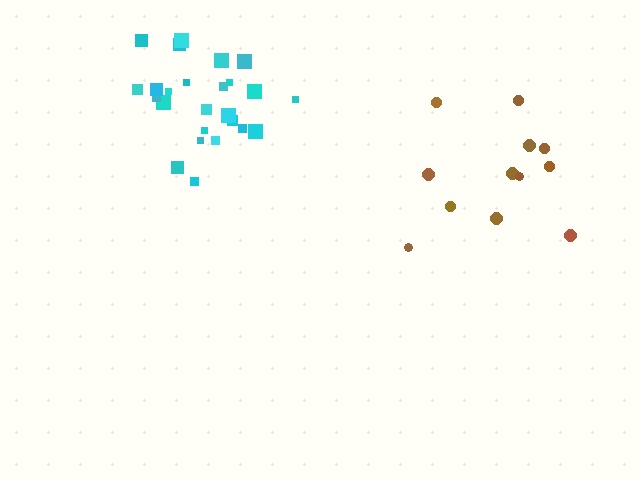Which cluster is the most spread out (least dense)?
Brown.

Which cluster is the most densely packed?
Cyan.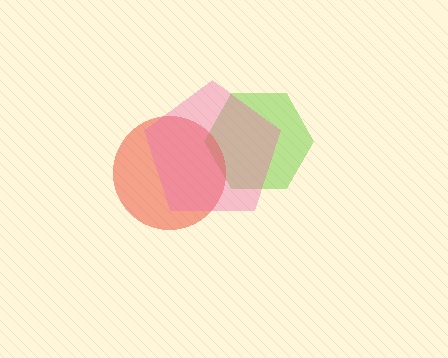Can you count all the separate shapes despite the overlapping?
Yes, there are 3 separate shapes.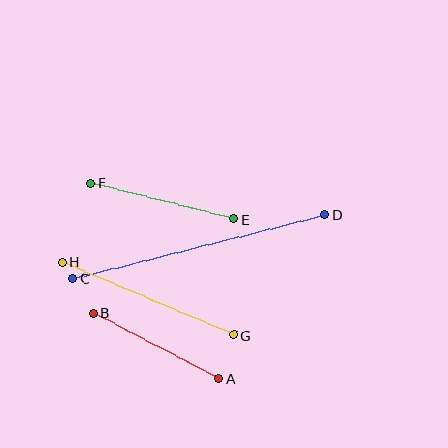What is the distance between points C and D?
The distance is approximately 260 pixels.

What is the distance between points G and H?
The distance is approximately 187 pixels.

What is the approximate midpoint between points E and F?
The midpoint is at approximately (162, 201) pixels.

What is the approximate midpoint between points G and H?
The midpoint is at approximately (148, 299) pixels.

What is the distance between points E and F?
The distance is approximately 148 pixels.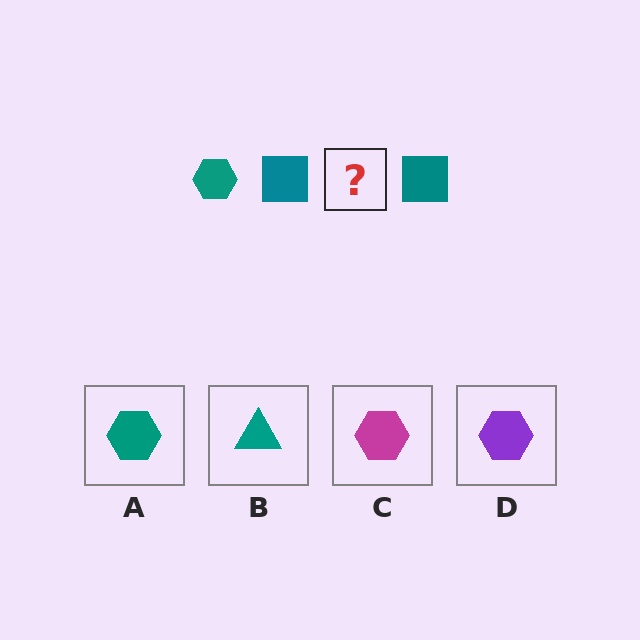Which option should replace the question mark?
Option A.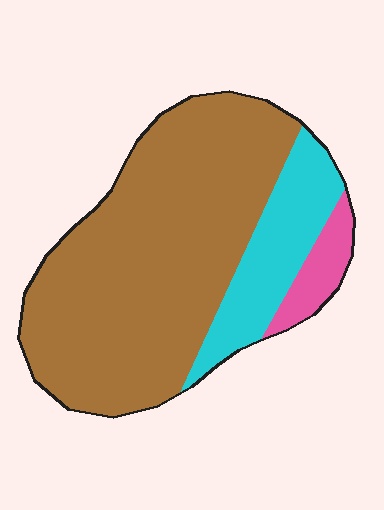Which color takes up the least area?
Pink, at roughly 5%.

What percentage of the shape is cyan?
Cyan covers around 20% of the shape.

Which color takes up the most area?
Brown, at roughly 75%.